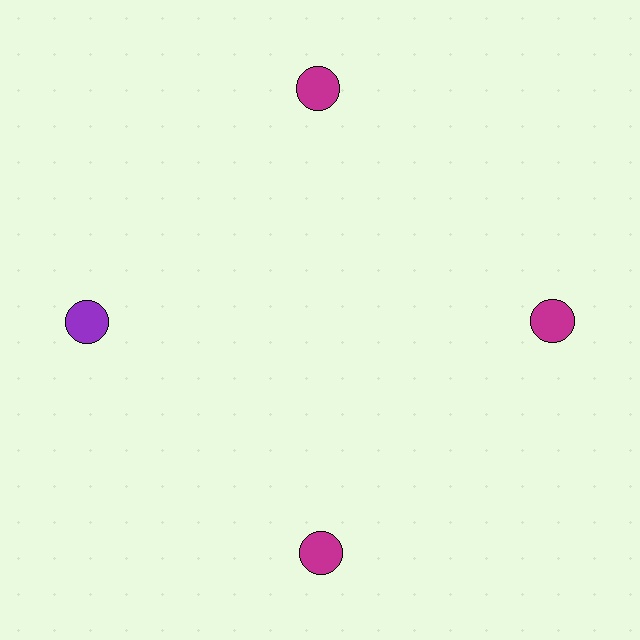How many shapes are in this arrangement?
There are 4 shapes arranged in a ring pattern.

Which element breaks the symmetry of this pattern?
The purple circle at roughly the 9 o'clock position breaks the symmetry. All other shapes are magenta circles.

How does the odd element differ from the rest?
It has a different color: purple instead of magenta.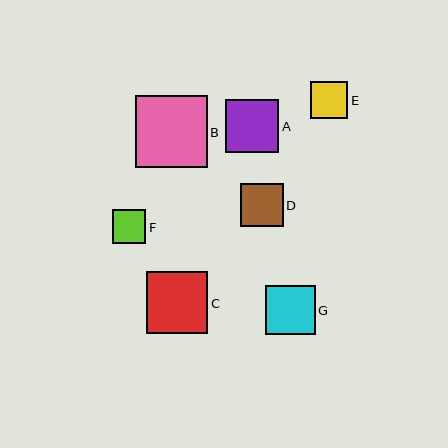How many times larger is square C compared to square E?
Square C is approximately 1.7 times the size of square E.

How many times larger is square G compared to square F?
Square G is approximately 1.5 times the size of square F.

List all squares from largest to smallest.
From largest to smallest: B, C, A, G, D, E, F.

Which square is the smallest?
Square F is the smallest with a size of approximately 33 pixels.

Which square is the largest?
Square B is the largest with a size of approximately 72 pixels.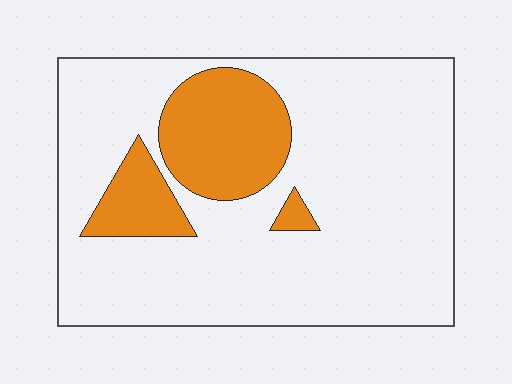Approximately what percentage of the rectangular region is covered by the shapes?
Approximately 20%.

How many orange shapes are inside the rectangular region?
3.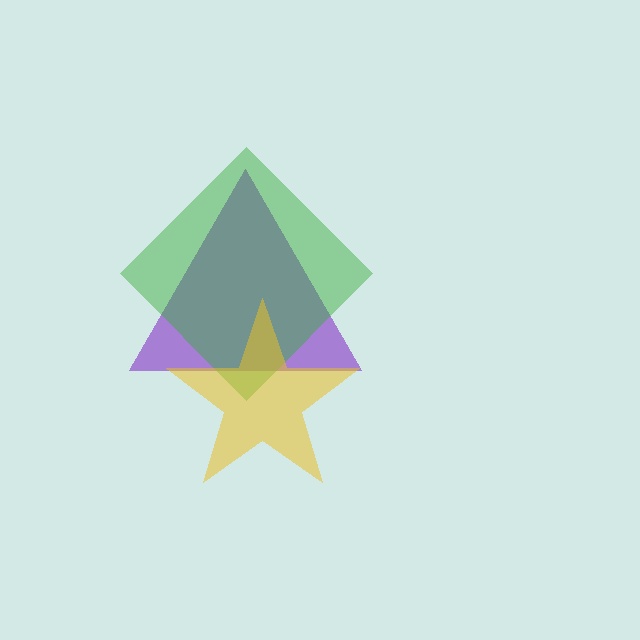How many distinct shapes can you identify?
There are 3 distinct shapes: a purple triangle, a green diamond, a yellow star.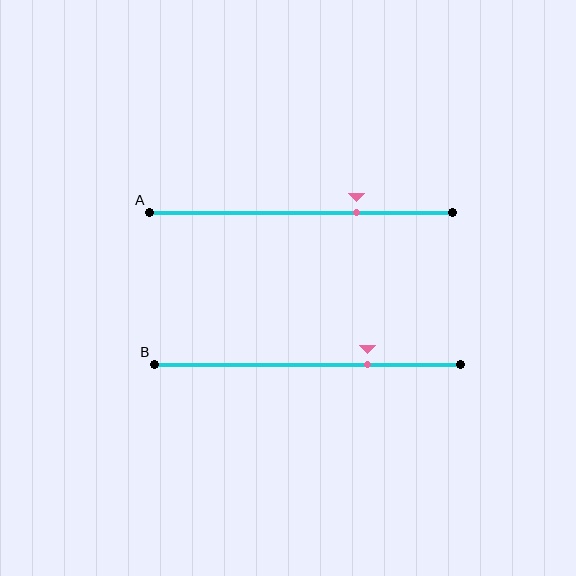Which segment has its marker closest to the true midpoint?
Segment A has its marker closest to the true midpoint.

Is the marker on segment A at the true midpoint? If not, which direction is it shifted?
No, the marker on segment A is shifted to the right by about 18% of the segment length.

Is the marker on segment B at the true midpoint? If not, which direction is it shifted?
No, the marker on segment B is shifted to the right by about 20% of the segment length.